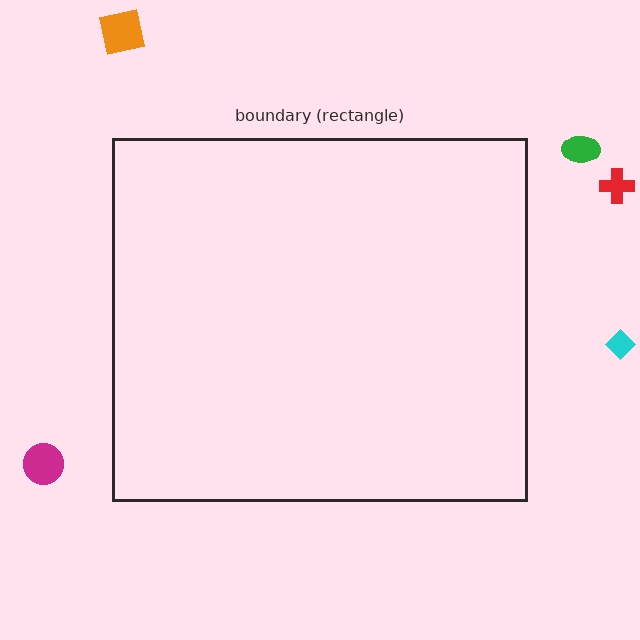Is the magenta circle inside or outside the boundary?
Outside.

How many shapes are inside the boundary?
0 inside, 5 outside.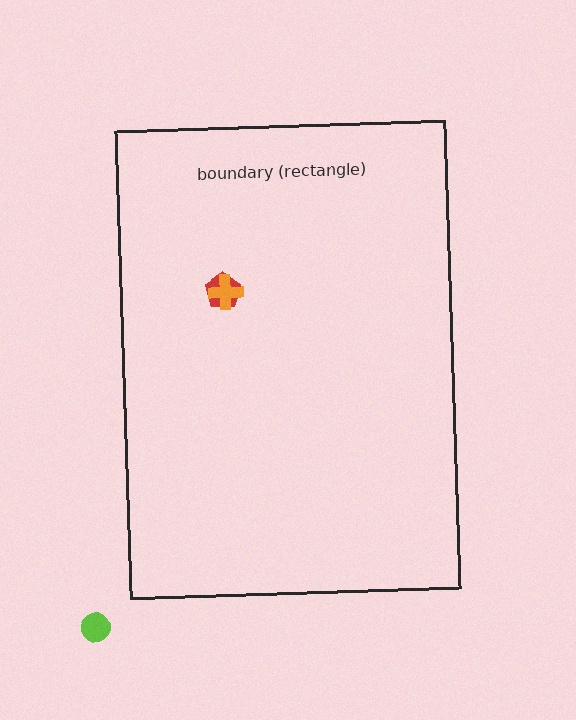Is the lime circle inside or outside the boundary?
Outside.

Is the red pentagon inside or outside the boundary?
Inside.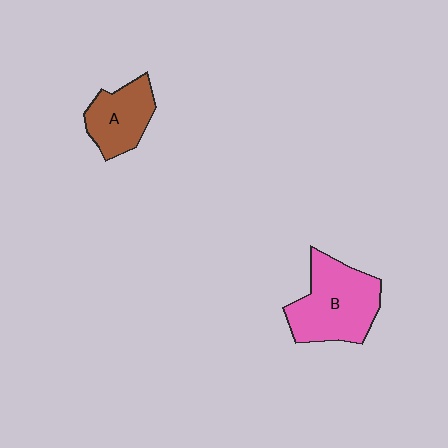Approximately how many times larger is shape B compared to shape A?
Approximately 1.6 times.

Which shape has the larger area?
Shape B (pink).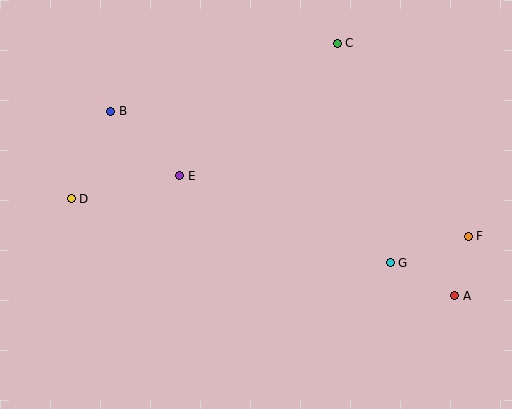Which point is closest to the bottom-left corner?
Point D is closest to the bottom-left corner.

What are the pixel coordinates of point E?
Point E is at (180, 176).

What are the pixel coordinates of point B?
Point B is at (111, 111).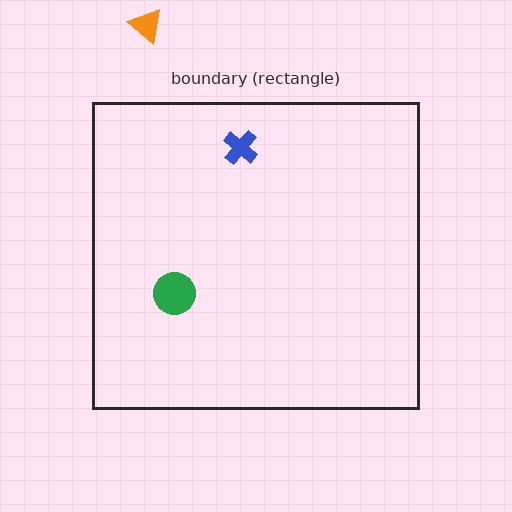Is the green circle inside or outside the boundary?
Inside.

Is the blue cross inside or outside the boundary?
Inside.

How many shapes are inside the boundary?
2 inside, 1 outside.